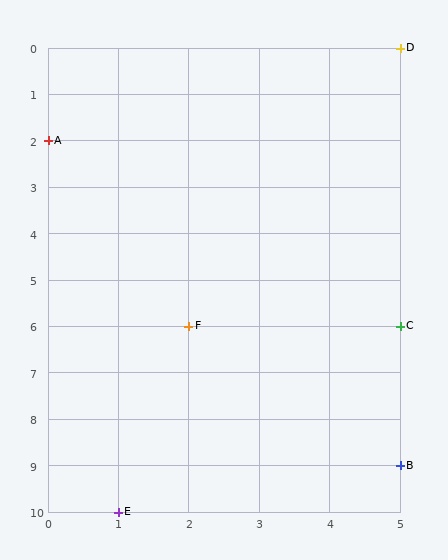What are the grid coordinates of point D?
Point D is at grid coordinates (5, 0).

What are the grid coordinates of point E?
Point E is at grid coordinates (1, 10).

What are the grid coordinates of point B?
Point B is at grid coordinates (5, 9).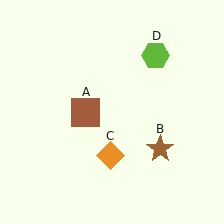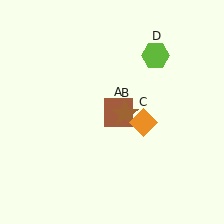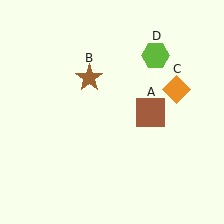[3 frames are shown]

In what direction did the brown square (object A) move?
The brown square (object A) moved right.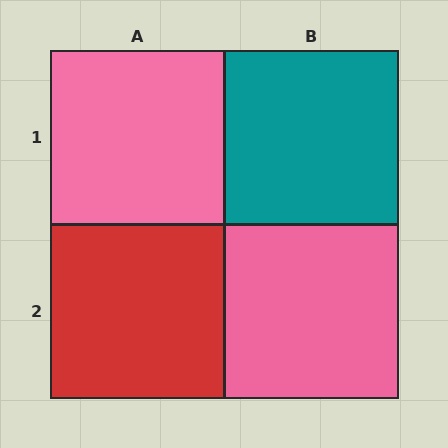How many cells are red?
1 cell is red.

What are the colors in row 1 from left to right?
Pink, teal.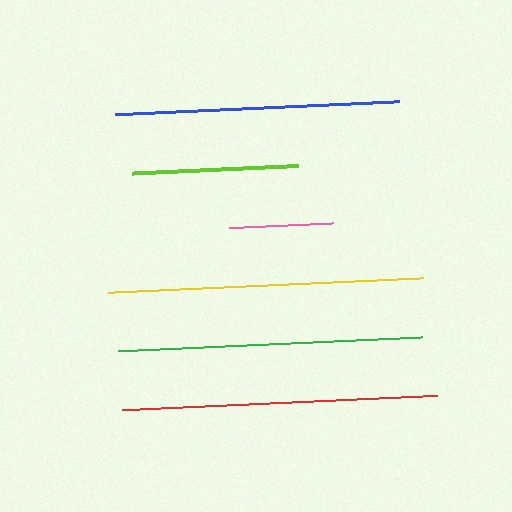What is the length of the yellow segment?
The yellow segment is approximately 316 pixels long.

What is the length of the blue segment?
The blue segment is approximately 284 pixels long.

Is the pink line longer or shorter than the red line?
The red line is longer than the pink line.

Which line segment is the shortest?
The pink line is the shortest at approximately 103 pixels.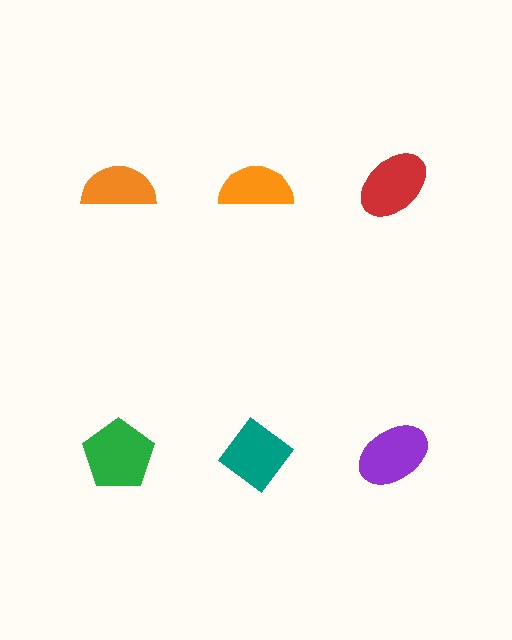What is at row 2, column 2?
A teal diamond.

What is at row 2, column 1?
A green pentagon.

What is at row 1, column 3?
A red ellipse.